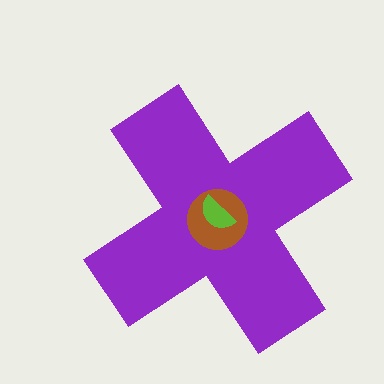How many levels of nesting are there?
3.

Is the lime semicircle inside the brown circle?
Yes.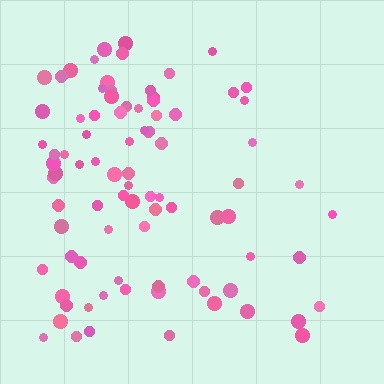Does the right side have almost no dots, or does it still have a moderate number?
Still a moderate number, just noticeably fewer than the left.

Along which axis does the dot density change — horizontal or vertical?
Horizontal.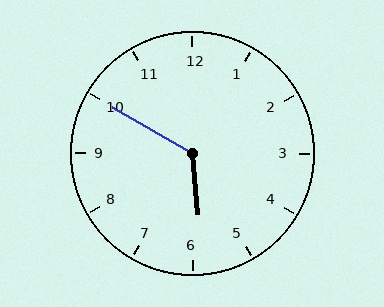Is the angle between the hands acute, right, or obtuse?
It is obtuse.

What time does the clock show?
5:50.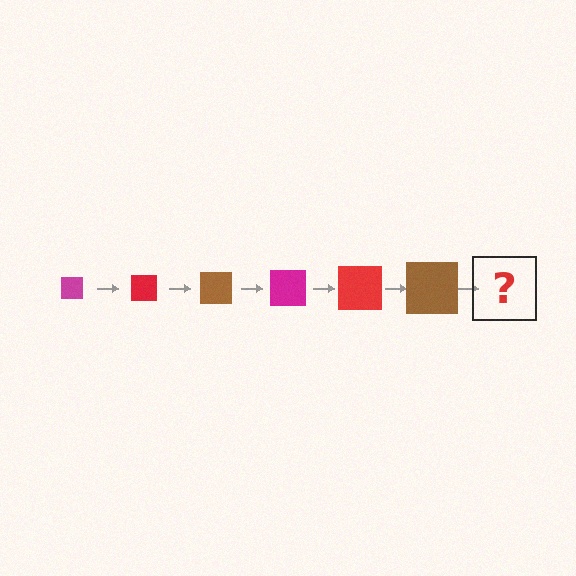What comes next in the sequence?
The next element should be a magenta square, larger than the previous one.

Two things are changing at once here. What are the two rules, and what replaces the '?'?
The two rules are that the square grows larger each step and the color cycles through magenta, red, and brown. The '?' should be a magenta square, larger than the previous one.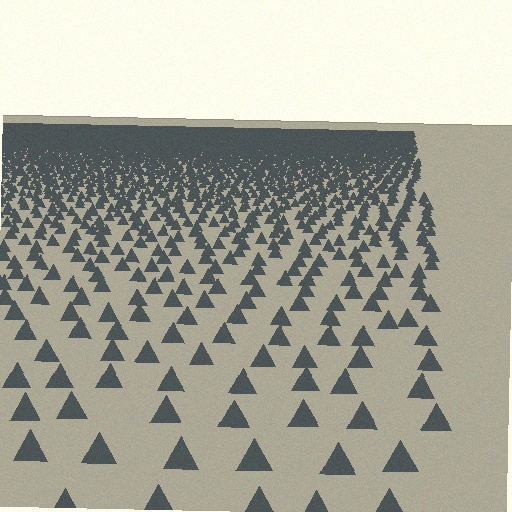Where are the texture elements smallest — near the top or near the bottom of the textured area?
Near the top.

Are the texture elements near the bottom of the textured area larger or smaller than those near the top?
Larger. Near the bottom, elements are closer to the viewer and appear at a bigger on-screen size.